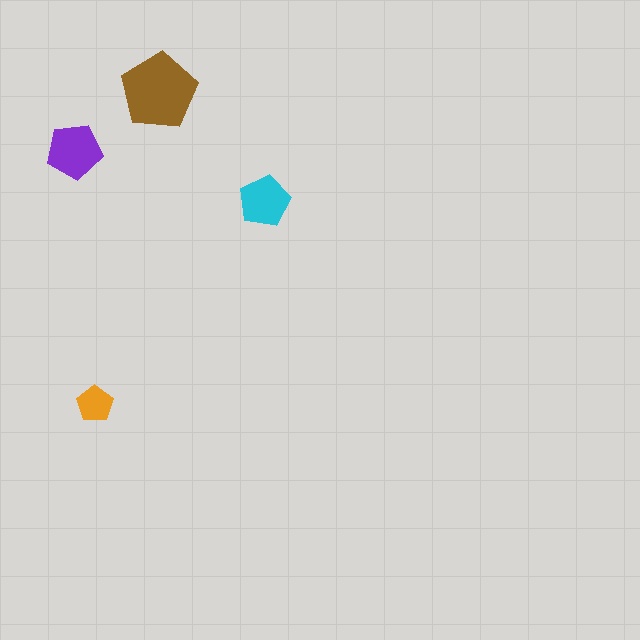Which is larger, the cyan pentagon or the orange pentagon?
The cyan one.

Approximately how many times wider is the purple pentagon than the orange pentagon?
About 1.5 times wider.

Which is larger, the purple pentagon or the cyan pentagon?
The purple one.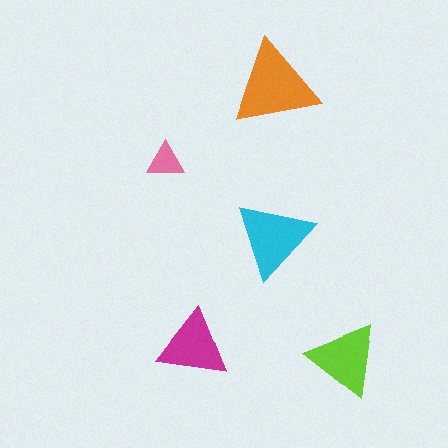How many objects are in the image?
There are 5 objects in the image.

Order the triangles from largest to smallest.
the orange one, the cyan one, the lime one, the magenta one, the pink one.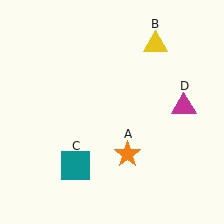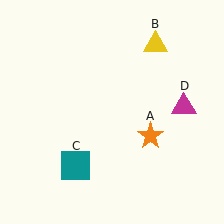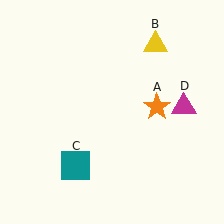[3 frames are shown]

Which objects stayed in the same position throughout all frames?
Yellow triangle (object B) and teal square (object C) and magenta triangle (object D) remained stationary.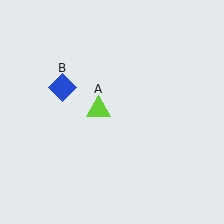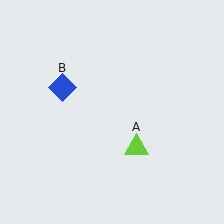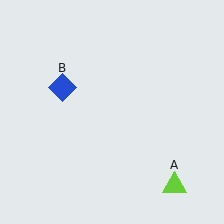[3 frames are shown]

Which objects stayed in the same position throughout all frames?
Blue diamond (object B) remained stationary.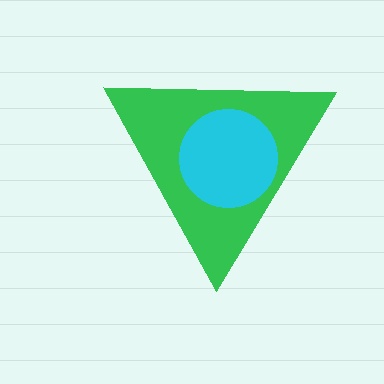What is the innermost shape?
The cyan circle.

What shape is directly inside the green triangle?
The cyan circle.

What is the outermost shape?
The green triangle.